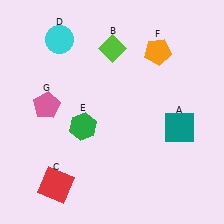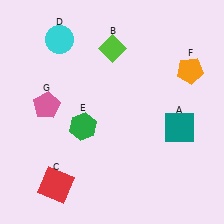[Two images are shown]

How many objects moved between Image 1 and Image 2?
1 object moved between the two images.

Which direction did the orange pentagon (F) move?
The orange pentagon (F) moved right.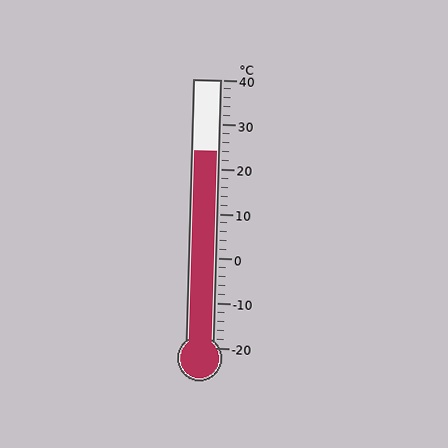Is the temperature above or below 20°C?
The temperature is above 20°C.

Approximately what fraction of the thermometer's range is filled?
The thermometer is filled to approximately 75% of its range.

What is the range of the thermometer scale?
The thermometer scale ranges from -20°C to 40°C.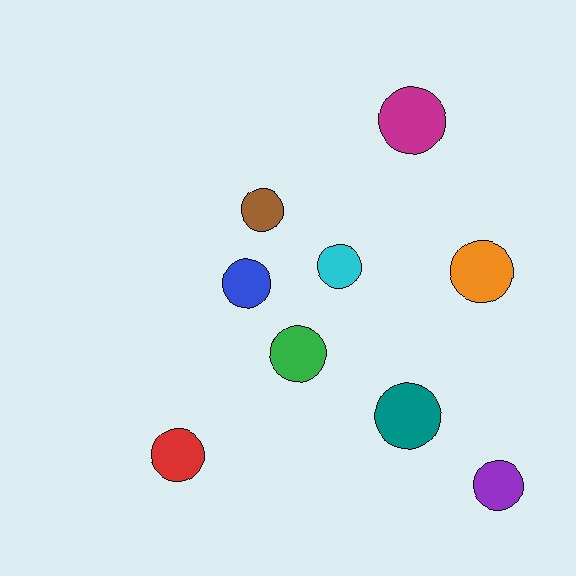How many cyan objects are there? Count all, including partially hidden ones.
There is 1 cyan object.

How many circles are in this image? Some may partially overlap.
There are 9 circles.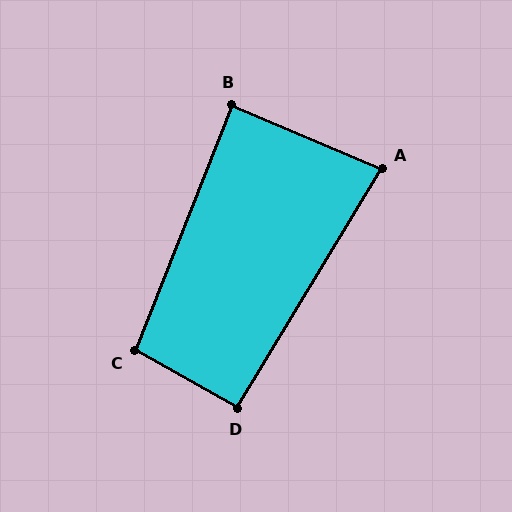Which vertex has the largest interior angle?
C, at approximately 98 degrees.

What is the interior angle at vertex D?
Approximately 92 degrees (approximately right).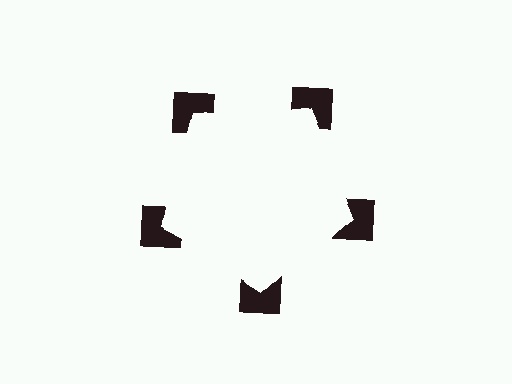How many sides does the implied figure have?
5 sides.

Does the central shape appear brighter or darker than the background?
It typically appears slightly brighter than the background, even though no actual brightness change is drawn.